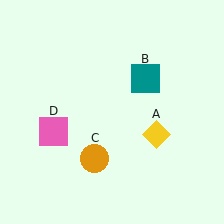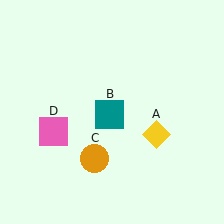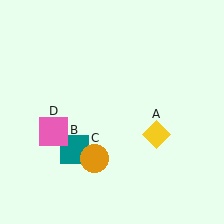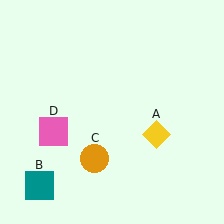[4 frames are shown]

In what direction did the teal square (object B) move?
The teal square (object B) moved down and to the left.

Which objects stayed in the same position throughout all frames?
Yellow diamond (object A) and orange circle (object C) and pink square (object D) remained stationary.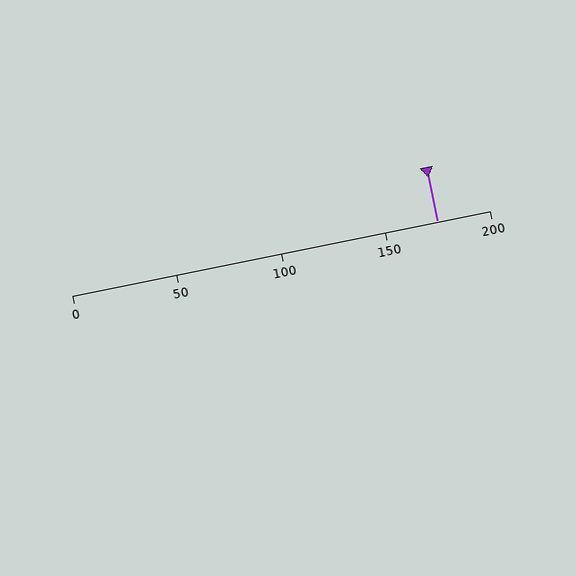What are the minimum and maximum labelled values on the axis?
The axis runs from 0 to 200.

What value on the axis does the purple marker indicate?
The marker indicates approximately 175.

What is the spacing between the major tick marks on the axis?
The major ticks are spaced 50 apart.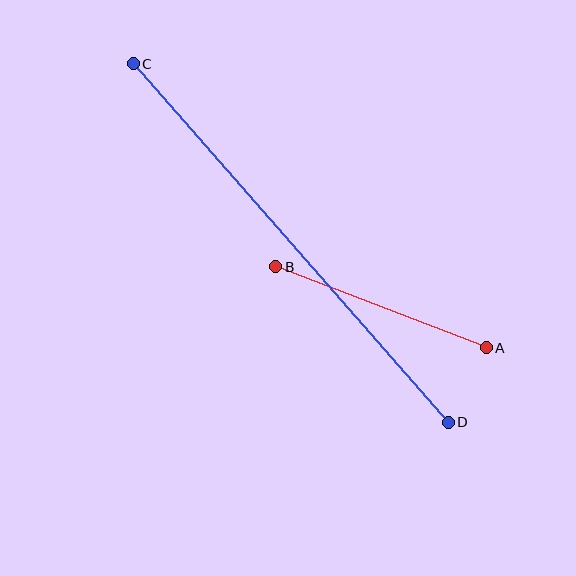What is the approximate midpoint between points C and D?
The midpoint is at approximately (291, 243) pixels.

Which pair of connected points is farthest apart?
Points C and D are farthest apart.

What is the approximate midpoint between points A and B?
The midpoint is at approximately (381, 307) pixels.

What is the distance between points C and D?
The distance is approximately 477 pixels.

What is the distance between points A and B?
The distance is approximately 226 pixels.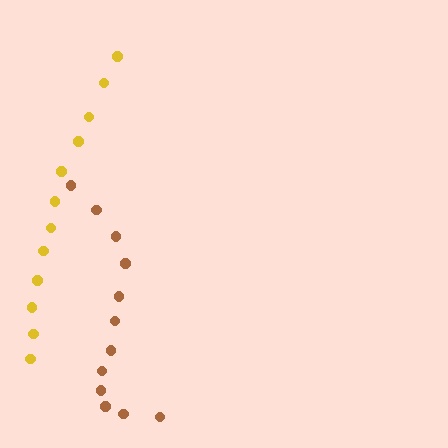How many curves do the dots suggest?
There are 2 distinct paths.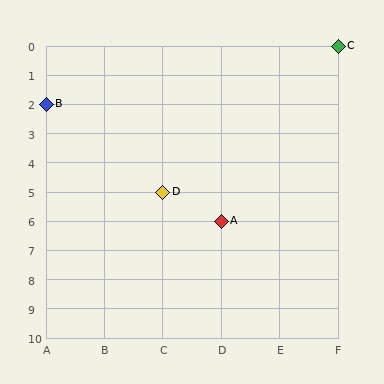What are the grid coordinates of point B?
Point B is at grid coordinates (A, 2).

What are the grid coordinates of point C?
Point C is at grid coordinates (F, 0).